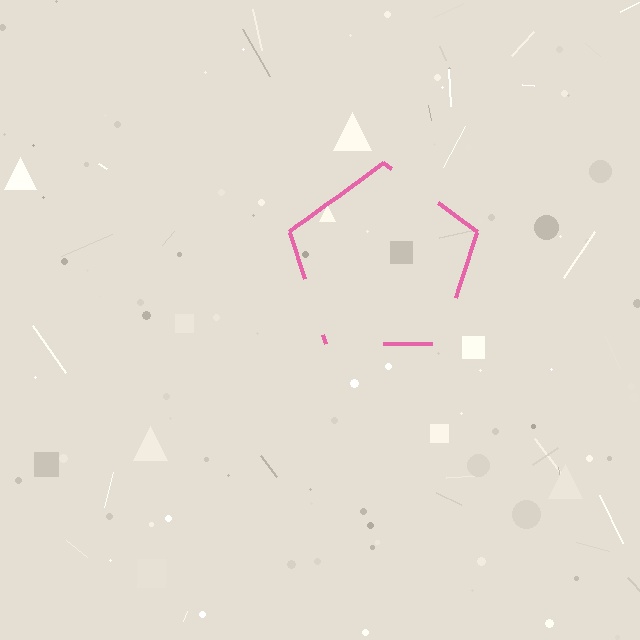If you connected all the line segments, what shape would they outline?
They would outline a pentagon.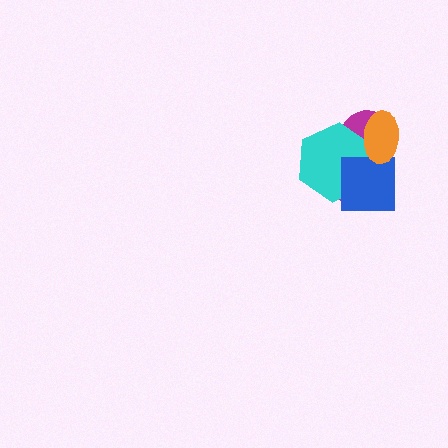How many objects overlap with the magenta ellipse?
3 objects overlap with the magenta ellipse.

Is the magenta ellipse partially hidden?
Yes, it is partially covered by another shape.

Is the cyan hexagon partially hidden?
Yes, it is partially covered by another shape.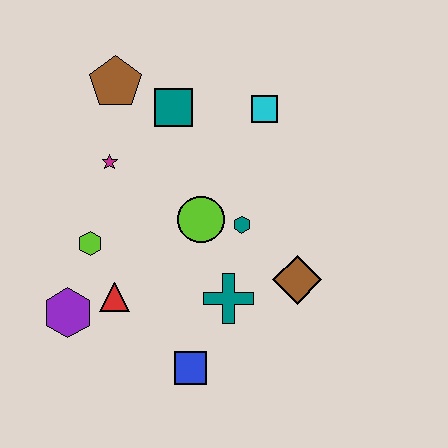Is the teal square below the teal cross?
No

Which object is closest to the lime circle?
The teal hexagon is closest to the lime circle.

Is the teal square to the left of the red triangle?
No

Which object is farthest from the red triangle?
The cyan square is farthest from the red triangle.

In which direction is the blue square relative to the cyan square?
The blue square is below the cyan square.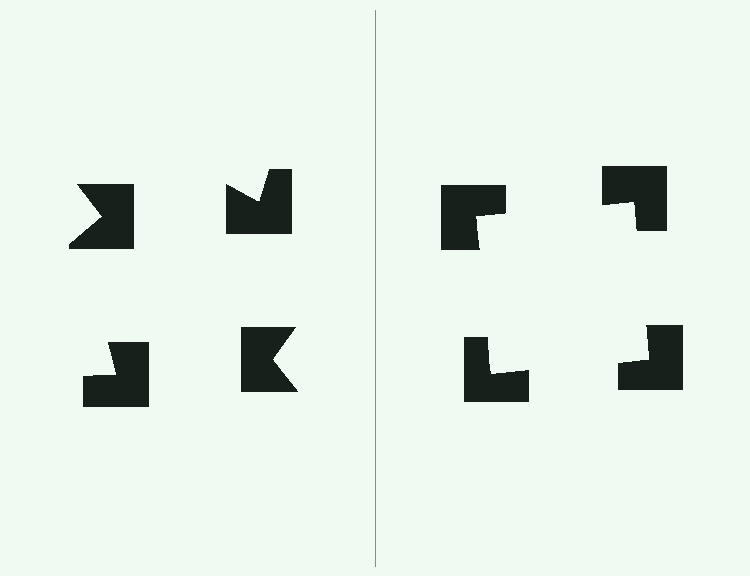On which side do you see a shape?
An illusory square appears on the right side. On the left side the wedge cuts are rotated, so no coherent shape forms.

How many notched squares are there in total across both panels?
8 — 4 on each side.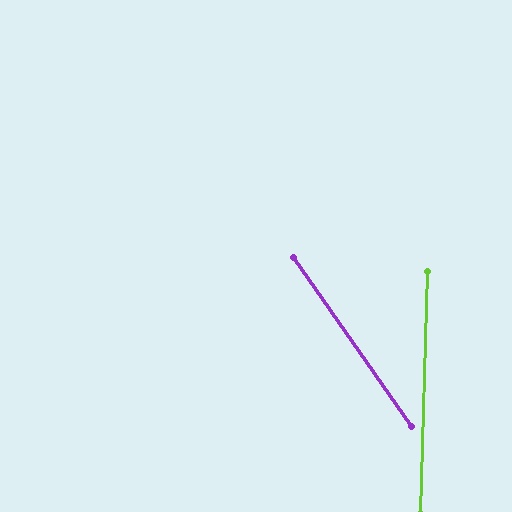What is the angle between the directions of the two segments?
Approximately 37 degrees.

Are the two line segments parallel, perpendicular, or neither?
Neither parallel nor perpendicular — they differ by about 37°.